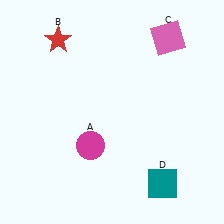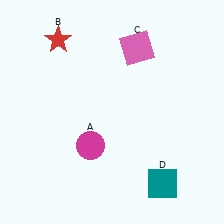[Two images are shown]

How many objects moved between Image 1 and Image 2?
1 object moved between the two images.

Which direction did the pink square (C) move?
The pink square (C) moved left.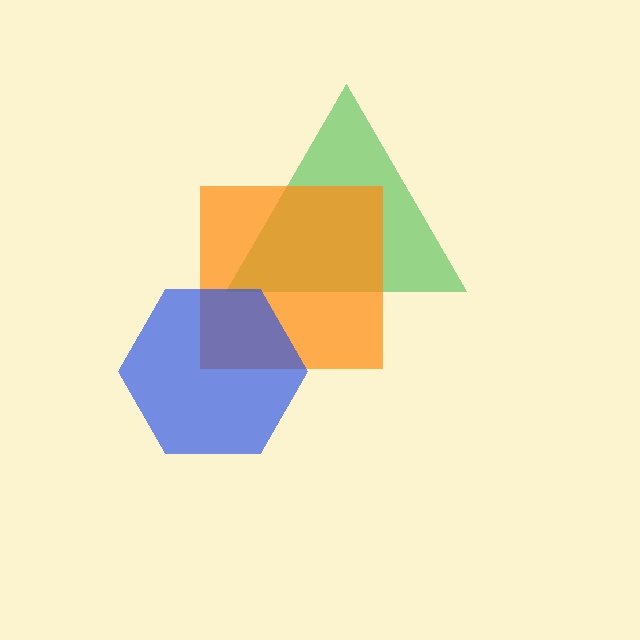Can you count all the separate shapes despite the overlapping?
Yes, there are 3 separate shapes.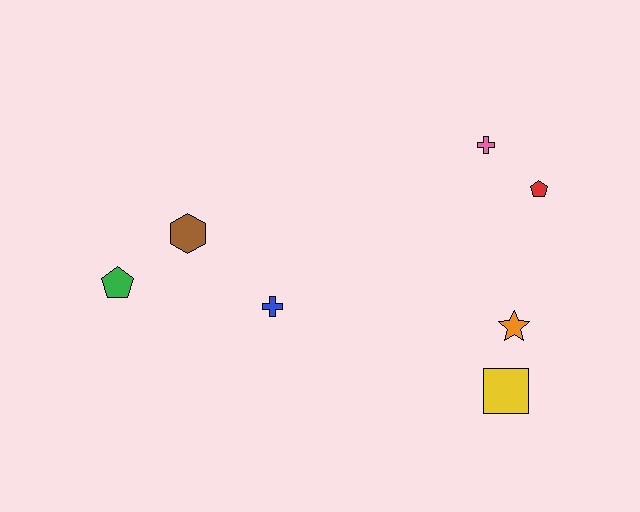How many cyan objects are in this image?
There are no cyan objects.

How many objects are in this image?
There are 7 objects.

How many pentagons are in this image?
There are 2 pentagons.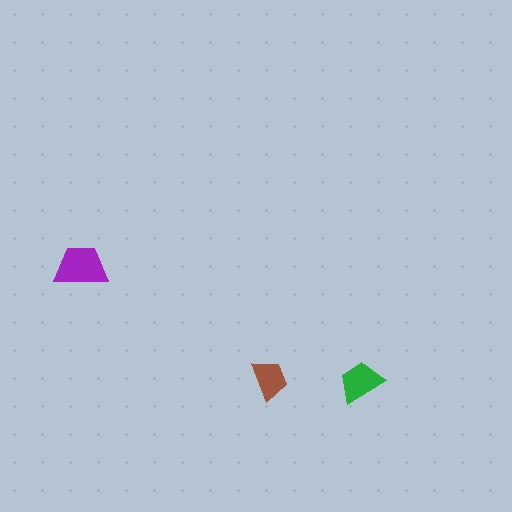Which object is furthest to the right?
The green trapezoid is rightmost.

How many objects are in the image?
There are 3 objects in the image.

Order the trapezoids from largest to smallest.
the purple one, the green one, the brown one.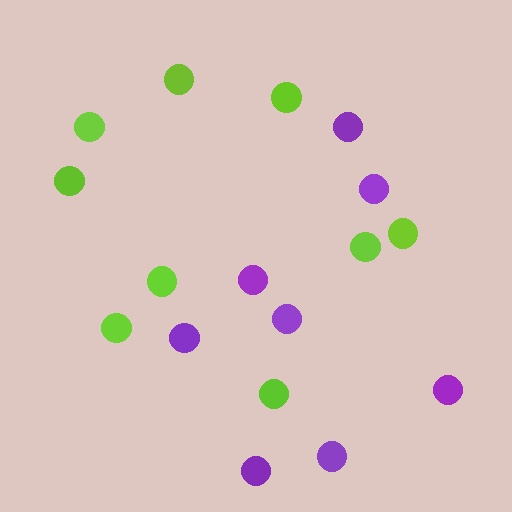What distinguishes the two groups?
There are 2 groups: one group of purple circles (8) and one group of lime circles (9).